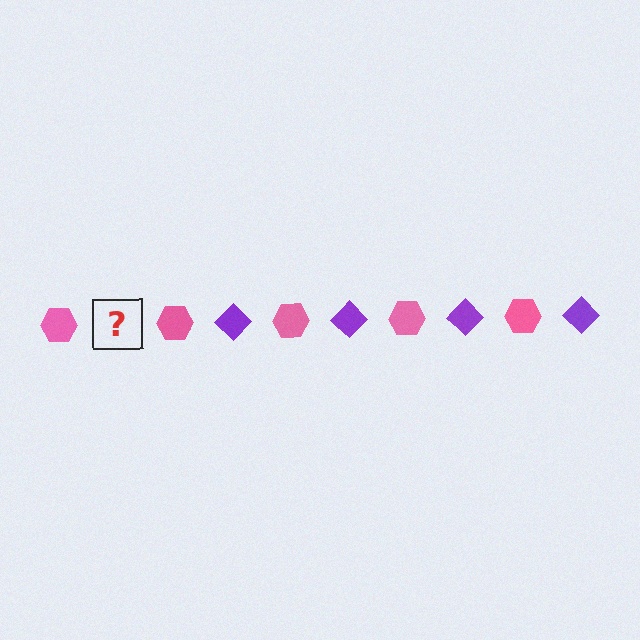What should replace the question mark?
The question mark should be replaced with a purple diamond.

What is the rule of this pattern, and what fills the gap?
The rule is that the pattern alternates between pink hexagon and purple diamond. The gap should be filled with a purple diamond.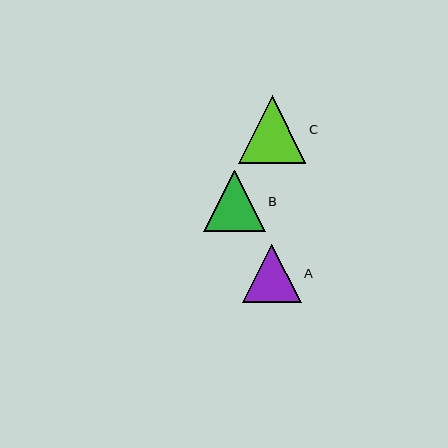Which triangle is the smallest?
Triangle A is the smallest with a size of approximately 58 pixels.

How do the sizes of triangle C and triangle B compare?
Triangle C and triangle B are approximately the same size.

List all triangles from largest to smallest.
From largest to smallest: C, B, A.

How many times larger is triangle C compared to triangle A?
Triangle C is approximately 1.1 times the size of triangle A.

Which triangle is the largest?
Triangle C is the largest with a size of approximately 67 pixels.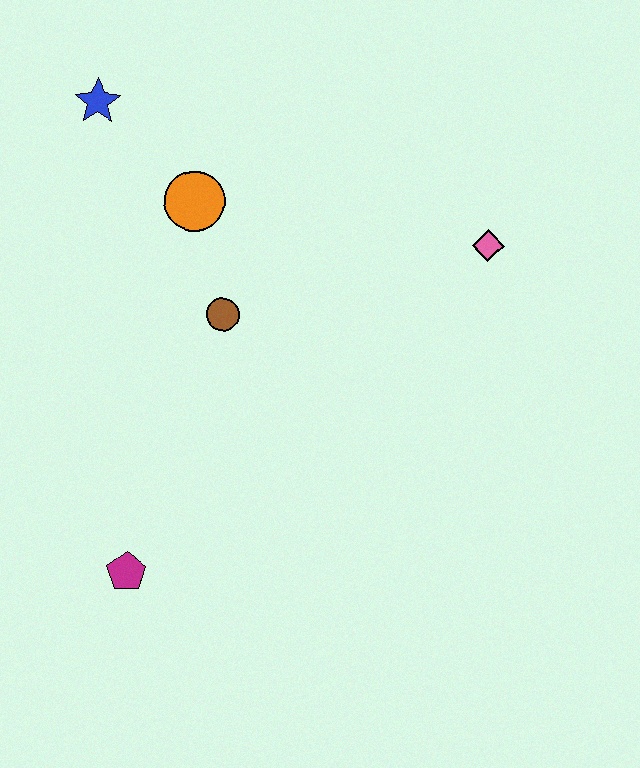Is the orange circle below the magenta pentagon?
No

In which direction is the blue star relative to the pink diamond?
The blue star is to the left of the pink diamond.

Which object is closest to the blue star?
The orange circle is closest to the blue star.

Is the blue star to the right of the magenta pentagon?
No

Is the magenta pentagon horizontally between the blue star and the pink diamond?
Yes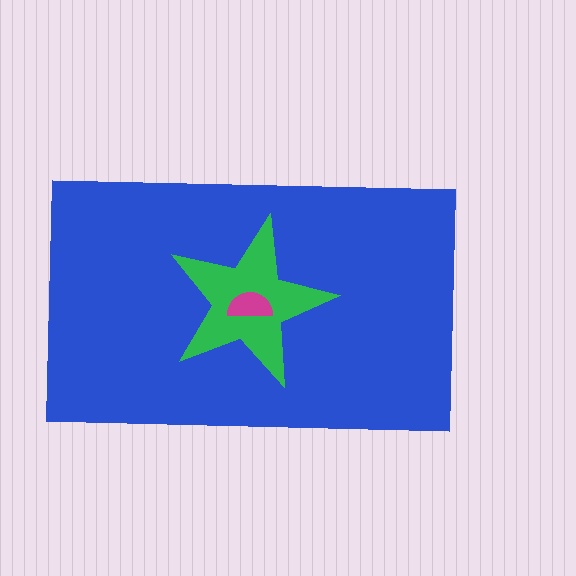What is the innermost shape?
The magenta semicircle.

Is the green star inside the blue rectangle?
Yes.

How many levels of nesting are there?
3.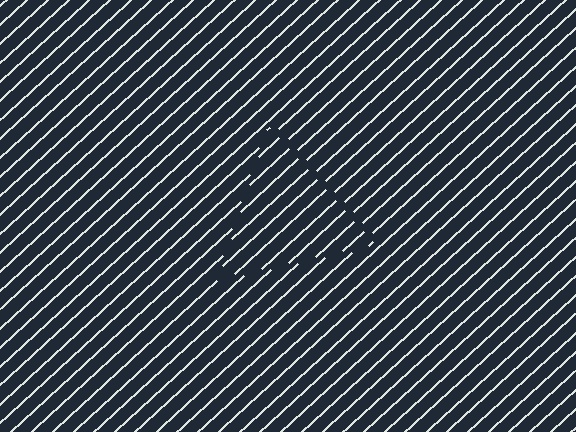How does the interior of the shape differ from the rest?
The interior of the shape contains the same grating, shifted by half a period — the contour is defined by the phase discontinuity where line-ends from the inner and outer gratings abut.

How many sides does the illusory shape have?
3 sides — the line-ends trace a triangle.